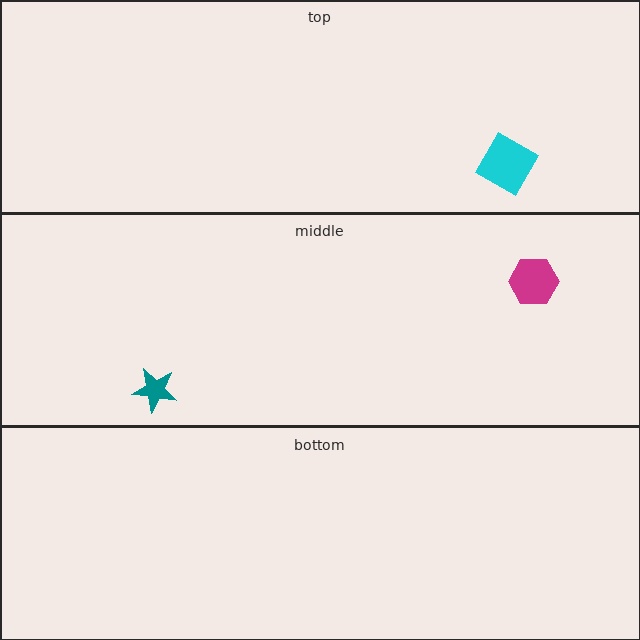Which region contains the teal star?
The middle region.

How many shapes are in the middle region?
2.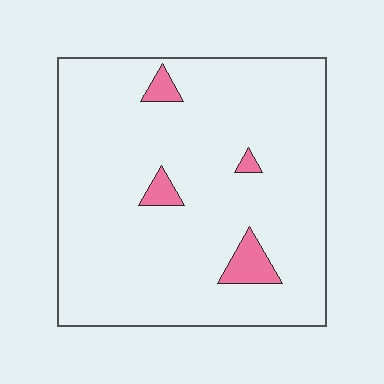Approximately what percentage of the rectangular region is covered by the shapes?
Approximately 5%.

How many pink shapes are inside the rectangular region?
4.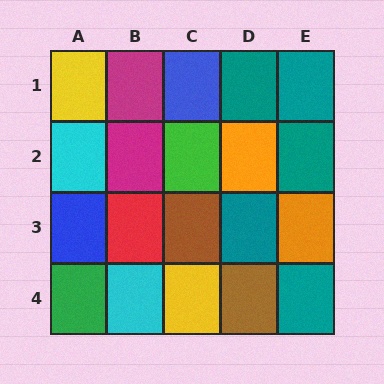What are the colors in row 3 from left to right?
Blue, red, brown, teal, orange.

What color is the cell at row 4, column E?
Teal.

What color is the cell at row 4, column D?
Brown.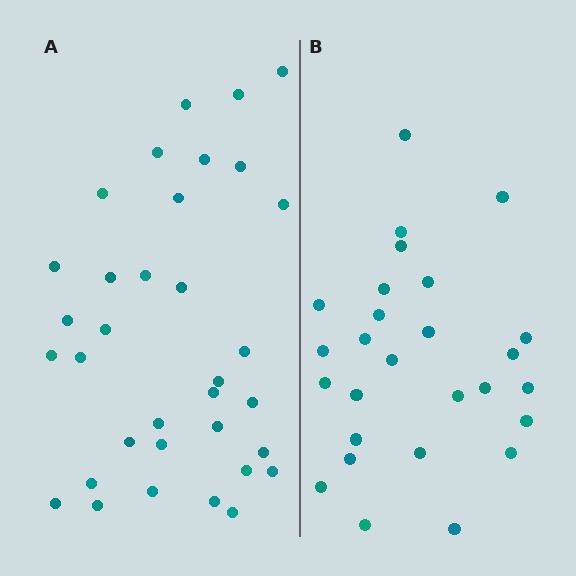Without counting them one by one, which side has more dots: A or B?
Region A (the left region) has more dots.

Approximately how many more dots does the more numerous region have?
Region A has roughly 8 or so more dots than region B.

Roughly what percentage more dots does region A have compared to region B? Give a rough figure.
About 25% more.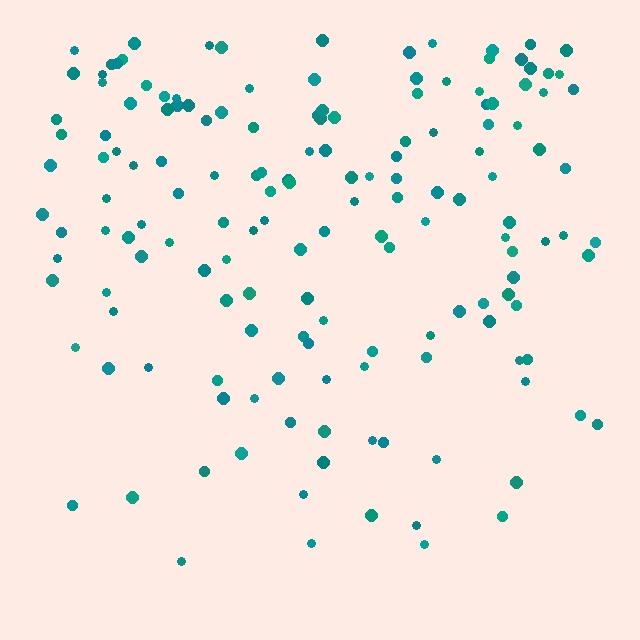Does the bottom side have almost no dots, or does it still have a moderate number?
Still a moderate number, just noticeably fewer than the top.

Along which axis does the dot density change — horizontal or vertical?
Vertical.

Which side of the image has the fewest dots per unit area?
The bottom.